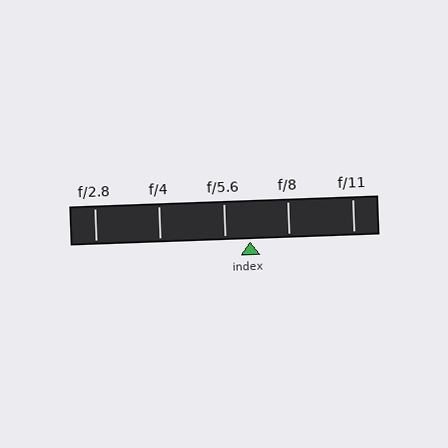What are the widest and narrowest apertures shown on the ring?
The widest aperture shown is f/2.8 and the narrowest is f/11.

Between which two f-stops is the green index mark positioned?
The index mark is between f/5.6 and f/8.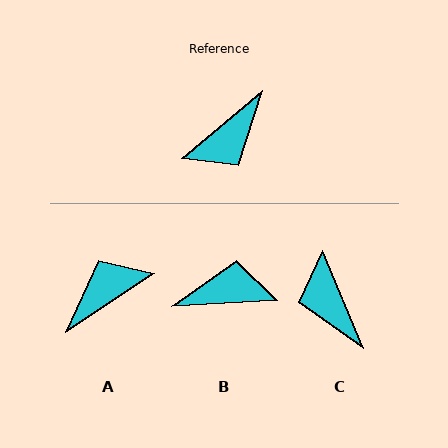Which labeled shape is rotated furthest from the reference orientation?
A, about 173 degrees away.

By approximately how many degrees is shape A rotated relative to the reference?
Approximately 173 degrees counter-clockwise.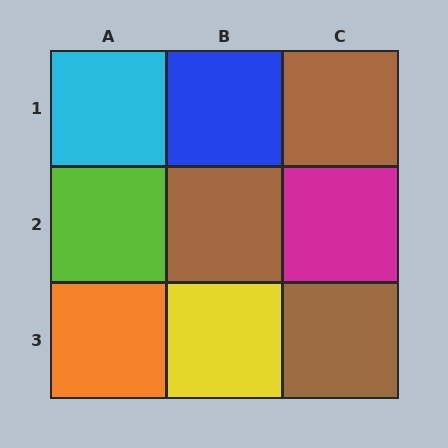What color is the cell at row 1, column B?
Blue.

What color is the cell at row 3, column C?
Brown.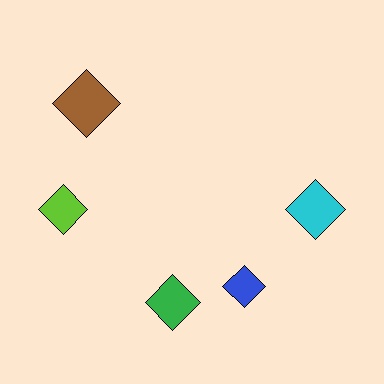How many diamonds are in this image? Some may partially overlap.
There are 5 diamonds.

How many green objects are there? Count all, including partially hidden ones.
There is 1 green object.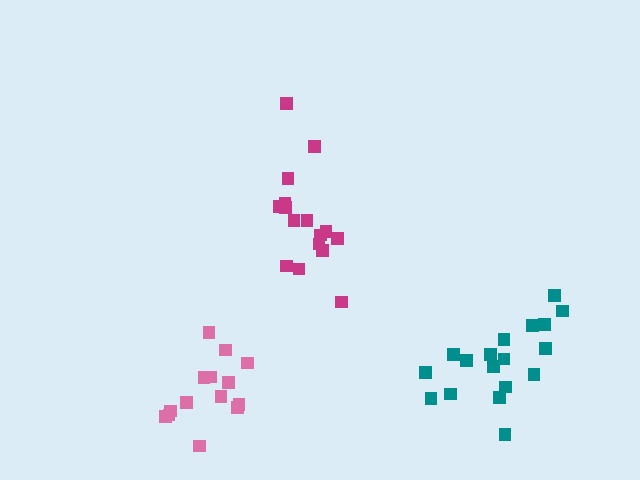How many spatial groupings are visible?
There are 3 spatial groupings.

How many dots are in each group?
Group 1: 14 dots, Group 2: 16 dots, Group 3: 18 dots (48 total).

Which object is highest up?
The magenta cluster is topmost.